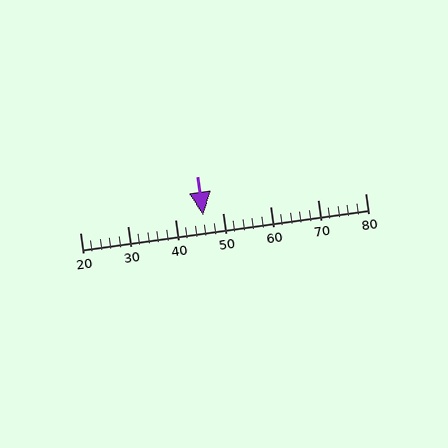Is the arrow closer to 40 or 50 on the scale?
The arrow is closer to 50.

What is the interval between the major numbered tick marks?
The major tick marks are spaced 10 units apart.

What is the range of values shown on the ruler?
The ruler shows values from 20 to 80.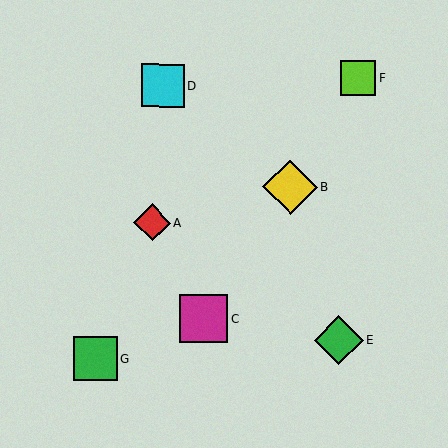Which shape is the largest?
The yellow diamond (labeled B) is the largest.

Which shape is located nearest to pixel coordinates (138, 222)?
The red diamond (labeled A) at (152, 223) is nearest to that location.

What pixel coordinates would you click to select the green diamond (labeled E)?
Click at (339, 340) to select the green diamond E.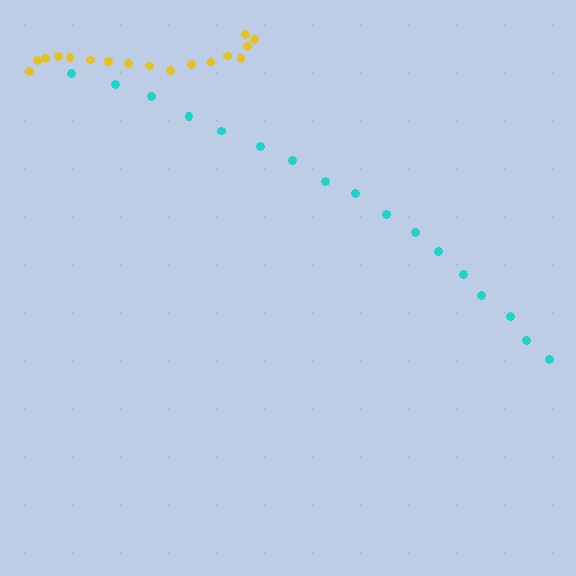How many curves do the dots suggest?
There are 2 distinct paths.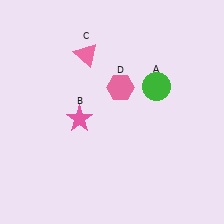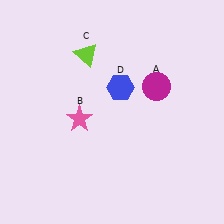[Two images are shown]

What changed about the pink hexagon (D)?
In Image 1, D is pink. In Image 2, it changed to blue.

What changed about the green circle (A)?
In Image 1, A is green. In Image 2, it changed to magenta.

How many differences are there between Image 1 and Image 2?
There are 3 differences between the two images.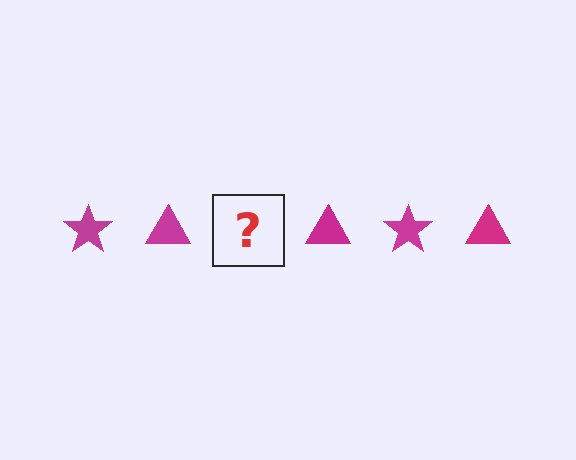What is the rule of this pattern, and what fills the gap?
The rule is that the pattern cycles through star, triangle shapes in magenta. The gap should be filled with a magenta star.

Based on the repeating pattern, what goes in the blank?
The blank should be a magenta star.